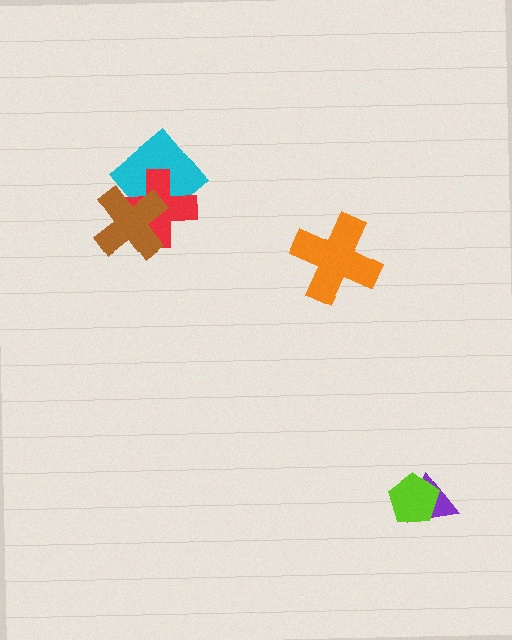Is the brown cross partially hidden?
No, no other shape covers it.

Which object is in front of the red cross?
The brown cross is in front of the red cross.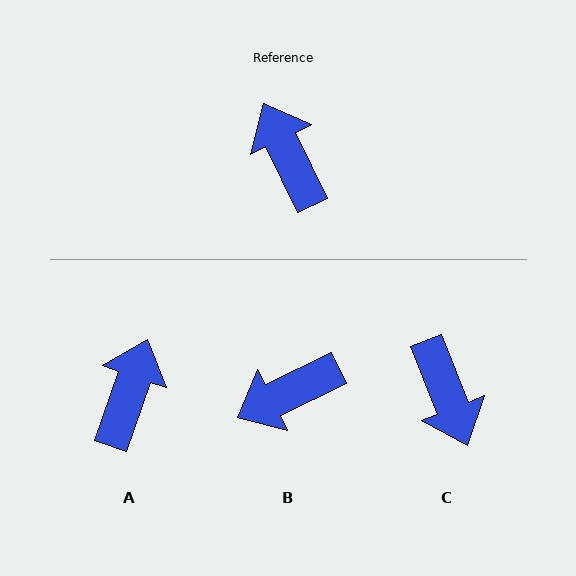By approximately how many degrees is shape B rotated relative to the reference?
Approximately 90 degrees counter-clockwise.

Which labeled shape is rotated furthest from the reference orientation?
C, about 176 degrees away.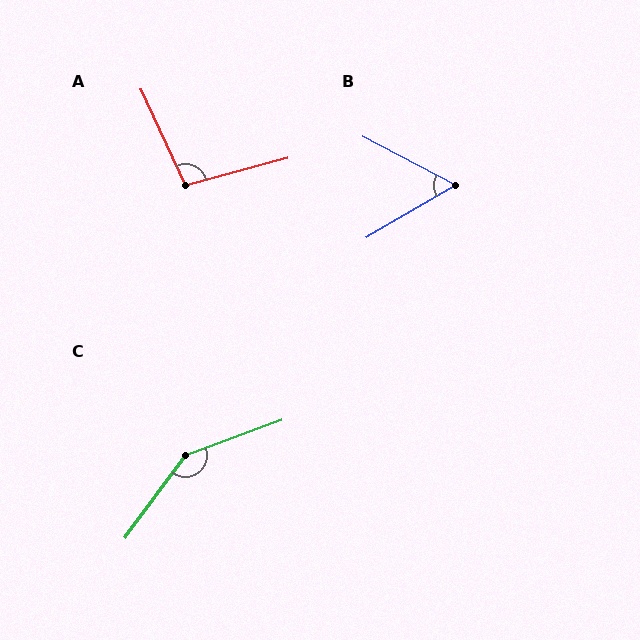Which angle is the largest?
C, at approximately 146 degrees.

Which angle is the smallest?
B, at approximately 58 degrees.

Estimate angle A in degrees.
Approximately 99 degrees.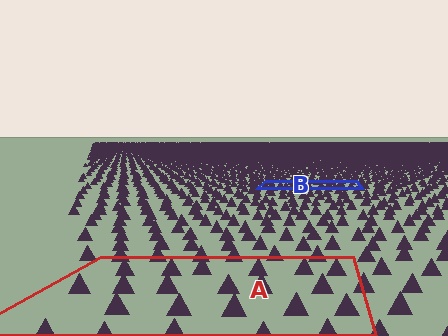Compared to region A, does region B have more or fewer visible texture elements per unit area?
Region B has more texture elements per unit area — they are packed more densely because it is farther away.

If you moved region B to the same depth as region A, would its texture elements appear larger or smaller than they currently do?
They would appear larger. At a closer depth, the same texture elements are projected at a bigger on-screen size.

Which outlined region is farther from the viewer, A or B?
Region B is farther from the viewer — the texture elements inside it appear smaller and more densely packed.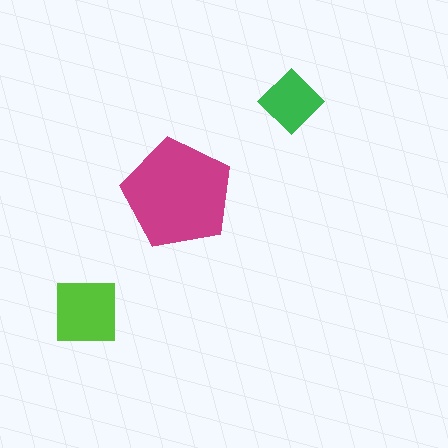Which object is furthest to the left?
The lime square is leftmost.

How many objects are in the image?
There are 3 objects in the image.